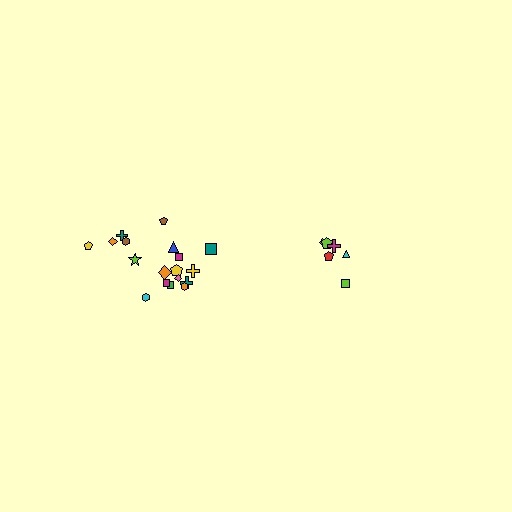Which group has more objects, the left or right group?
The left group.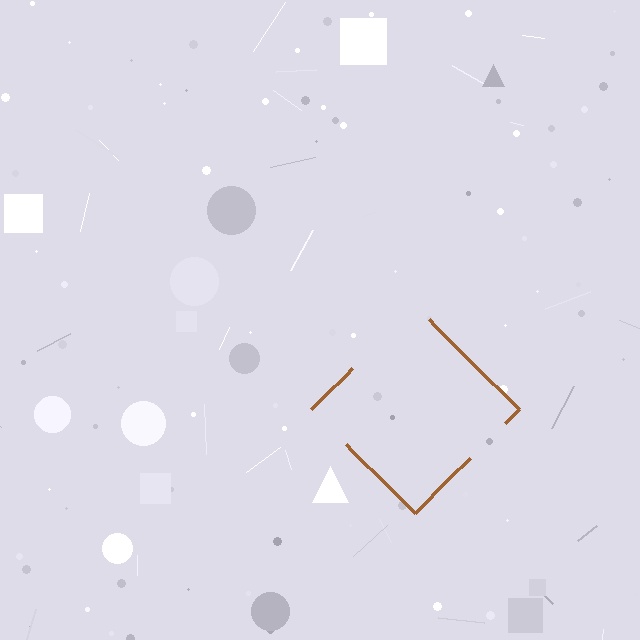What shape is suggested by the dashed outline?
The dashed outline suggests a diamond.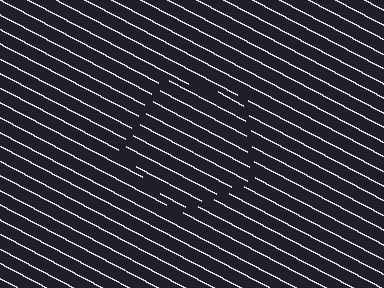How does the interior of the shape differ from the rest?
The interior of the shape contains the same grating, shifted by half a period — the contour is defined by the phase discontinuity where line-ends from the inner and outer gratings abut.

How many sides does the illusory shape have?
5 sides — the line-ends trace a pentagon.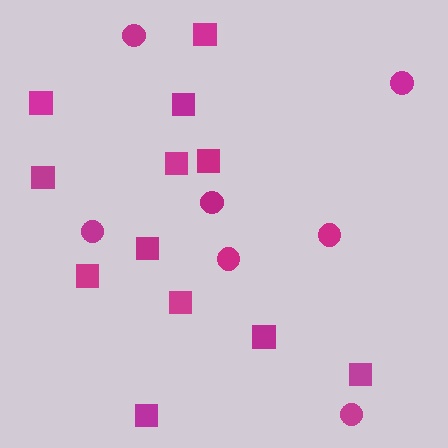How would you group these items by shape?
There are 2 groups: one group of squares (12) and one group of circles (7).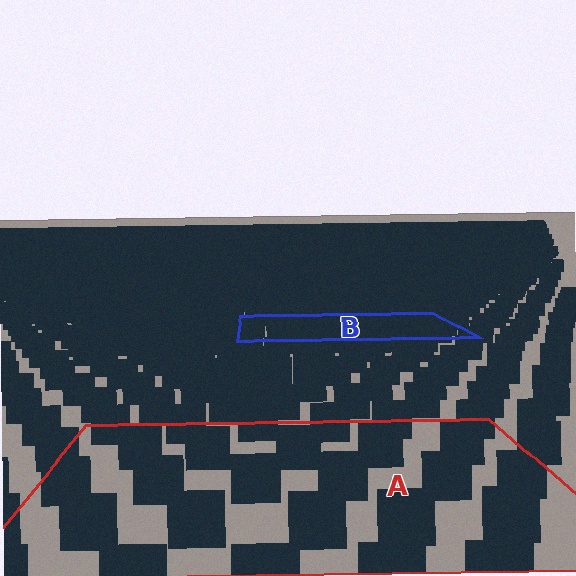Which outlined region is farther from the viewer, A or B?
Region B is farther from the viewer — the texture elements inside it appear smaller and more densely packed.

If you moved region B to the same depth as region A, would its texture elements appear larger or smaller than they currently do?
They would appear larger. At a closer depth, the same texture elements are projected at a bigger on-screen size.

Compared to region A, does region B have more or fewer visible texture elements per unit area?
Region B has more texture elements per unit area — they are packed more densely because it is farther away.